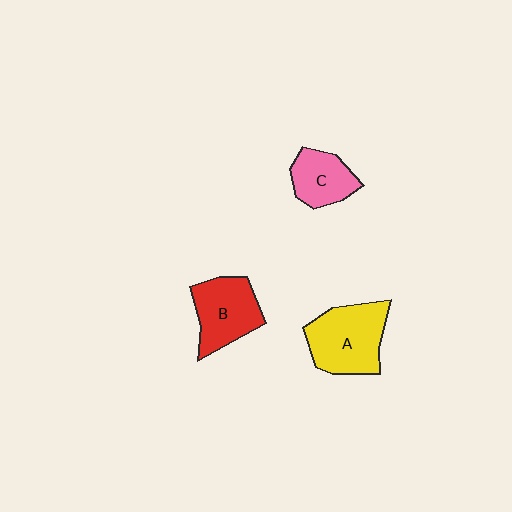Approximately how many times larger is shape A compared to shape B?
Approximately 1.2 times.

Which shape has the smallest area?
Shape C (pink).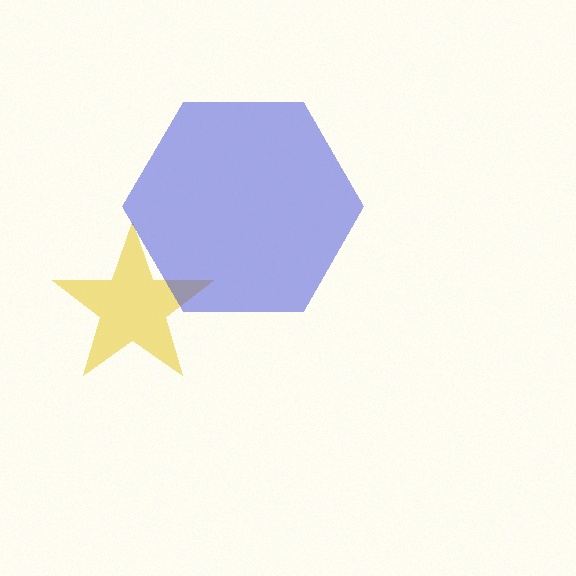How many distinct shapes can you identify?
There are 2 distinct shapes: a yellow star, a blue hexagon.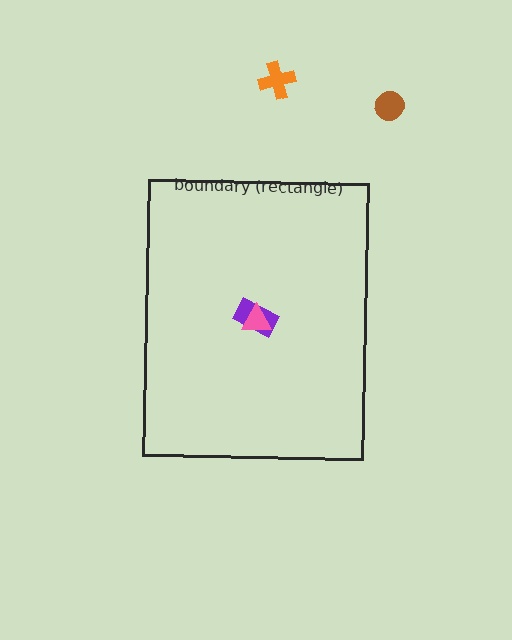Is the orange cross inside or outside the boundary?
Outside.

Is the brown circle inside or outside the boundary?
Outside.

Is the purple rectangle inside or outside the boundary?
Inside.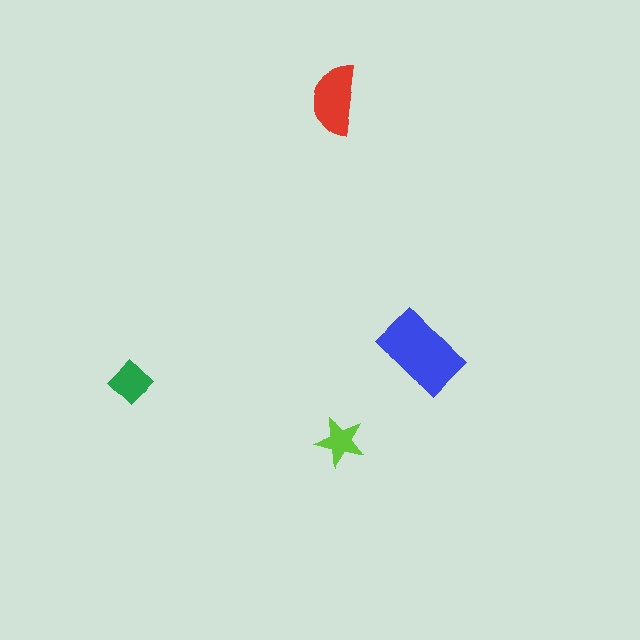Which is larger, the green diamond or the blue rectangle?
The blue rectangle.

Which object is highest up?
The red semicircle is topmost.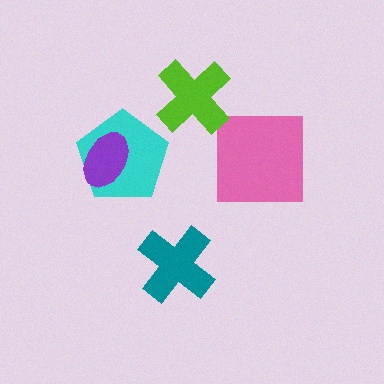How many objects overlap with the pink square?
0 objects overlap with the pink square.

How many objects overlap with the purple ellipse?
1 object overlaps with the purple ellipse.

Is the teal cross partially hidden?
No, no other shape covers it.